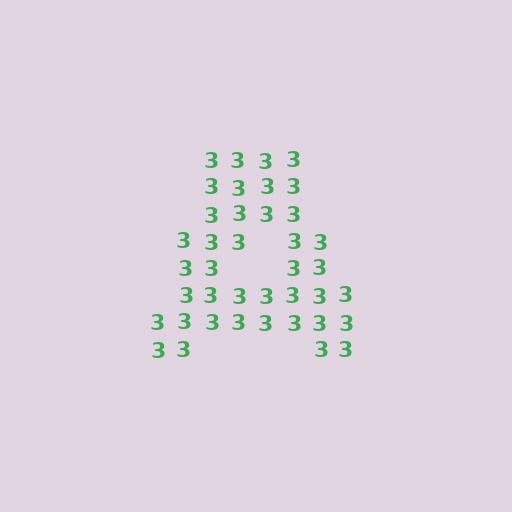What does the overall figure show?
The overall figure shows the letter A.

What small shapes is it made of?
It is made of small digit 3's.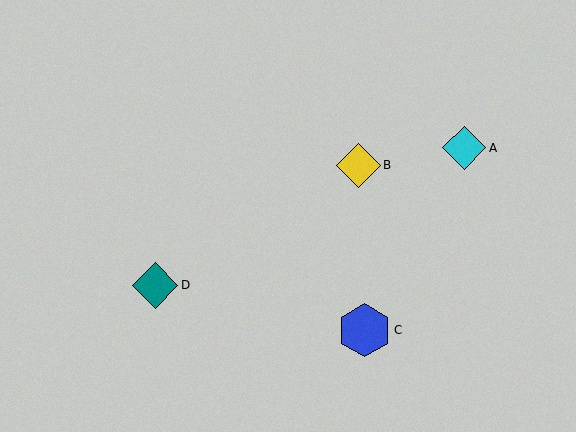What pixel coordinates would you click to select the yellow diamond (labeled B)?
Click at (358, 165) to select the yellow diamond B.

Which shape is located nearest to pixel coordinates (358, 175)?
The yellow diamond (labeled B) at (358, 165) is nearest to that location.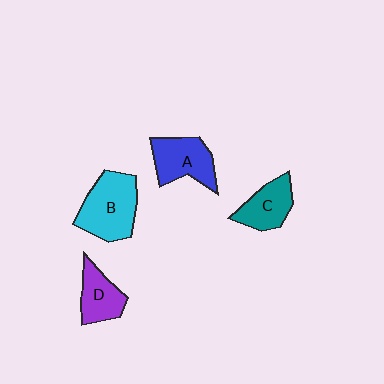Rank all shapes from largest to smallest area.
From largest to smallest: B (cyan), A (blue), C (teal), D (purple).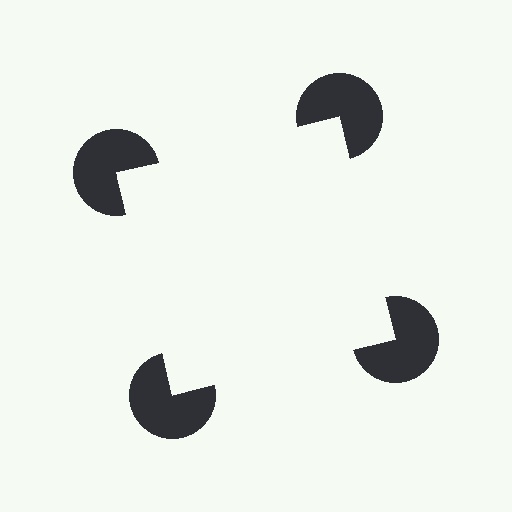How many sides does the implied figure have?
4 sides.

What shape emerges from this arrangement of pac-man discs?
An illusory square — its edges are inferred from the aligned wedge cuts in the pac-man discs, not physically drawn.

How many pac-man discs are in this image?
There are 4 — one at each vertex of the illusory square.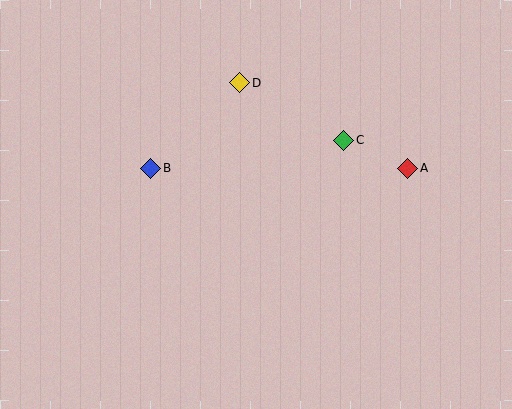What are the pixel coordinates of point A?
Point A is at (408, 168).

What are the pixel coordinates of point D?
Point D is at (240, 83).